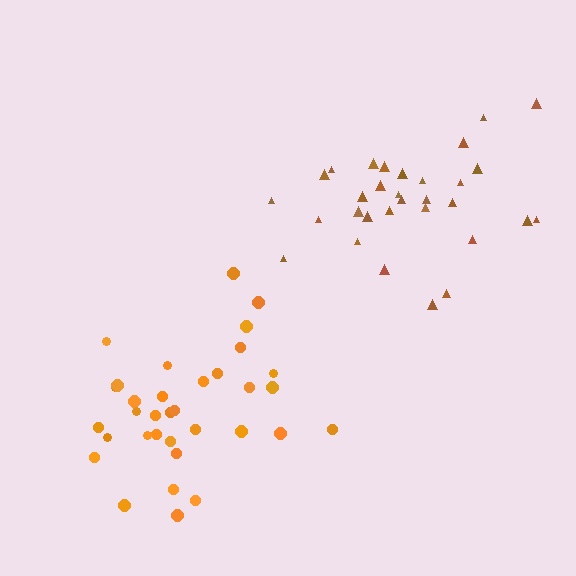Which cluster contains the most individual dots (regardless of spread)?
Orange (34).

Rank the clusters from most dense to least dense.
brown, orange.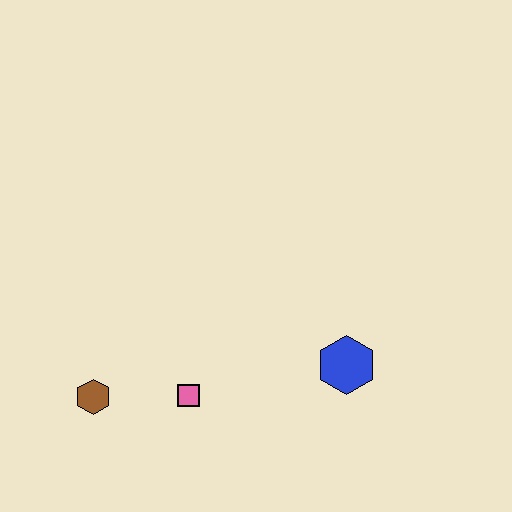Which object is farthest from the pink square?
The blue hexagon is farthest from the pink square.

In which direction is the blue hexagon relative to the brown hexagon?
The blue hexagon is to the right of the brown hexagon.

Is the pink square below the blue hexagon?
Yes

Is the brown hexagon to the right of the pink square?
No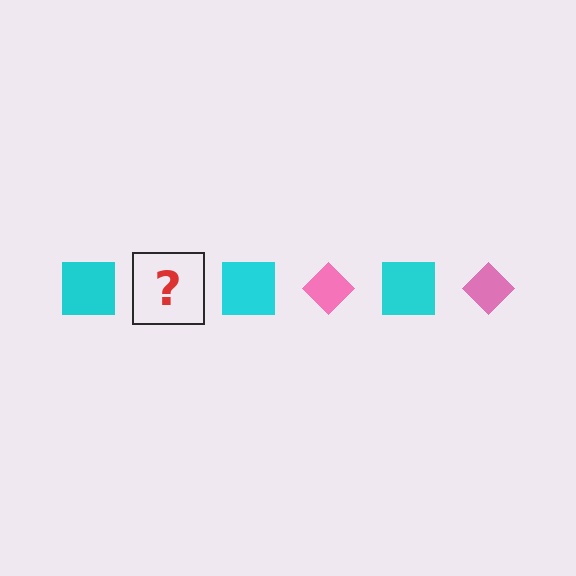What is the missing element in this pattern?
The missing element is a pink diamond.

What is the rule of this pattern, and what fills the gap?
The rule is that the pattern alternates between cyan square and pink diamond. The gap should be filled with a pink diamond.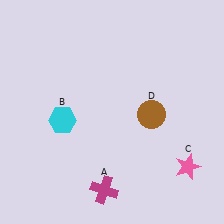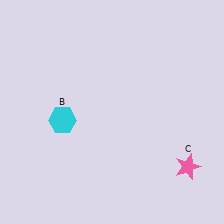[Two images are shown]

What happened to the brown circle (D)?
The brown circle (D) was removed in Image 2. It was in the bottom-right area of Image 1.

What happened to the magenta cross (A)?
The magenta cross (A) was removed in Image 2. It was in the bottom-left area of Image 1.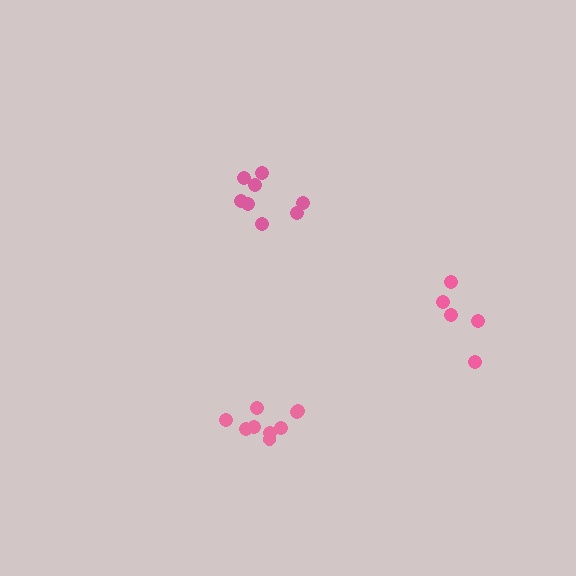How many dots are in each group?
Group 1: 9 dots, Group 2: 8 dots, Group 3: 5 dots (22 total).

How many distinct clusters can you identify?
There are 3 distinct clusters.